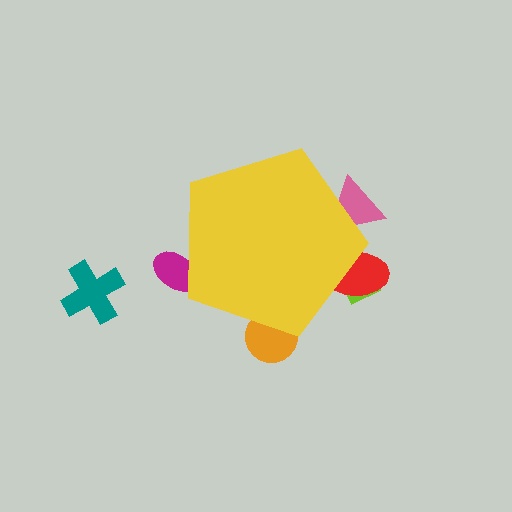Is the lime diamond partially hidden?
Yes, the lime diamond is partially hidden behind the yellow pentagon.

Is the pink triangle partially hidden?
Yes, the pink triangle is partially hidden behind the yellow pentagon.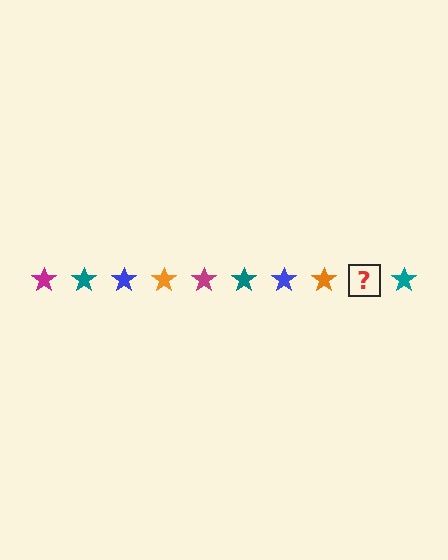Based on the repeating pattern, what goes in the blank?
The blank should be a magenta star.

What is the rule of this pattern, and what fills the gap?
The rule is that the pattern cycles through magenta, teal, blue, orange stars. The gap should be filled with a magenta star.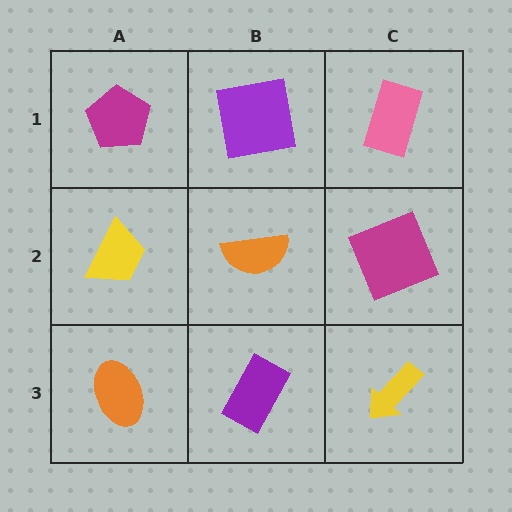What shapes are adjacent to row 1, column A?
A yellow trapezoid (row 2, column A), a purple square (row 1, column B).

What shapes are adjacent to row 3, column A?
A yellow trapezoid (row 2, column A), a purple rectangle (row 3, column B).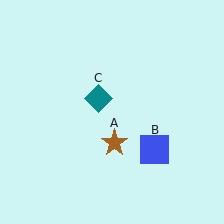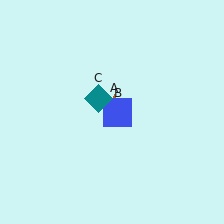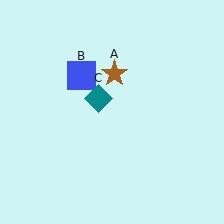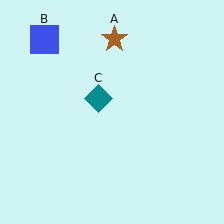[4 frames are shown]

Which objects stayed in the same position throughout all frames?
Teal diamond (object C) remained stationary.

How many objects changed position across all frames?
2 objects changed position: brown star (object A), blue square (object B).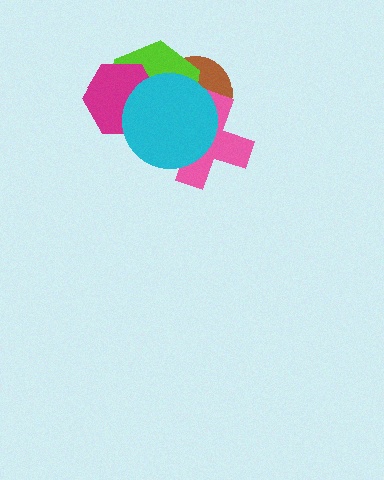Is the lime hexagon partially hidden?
Yes, it is partially covered by another shape.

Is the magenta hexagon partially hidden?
Yes, it is partially covered by another shape.